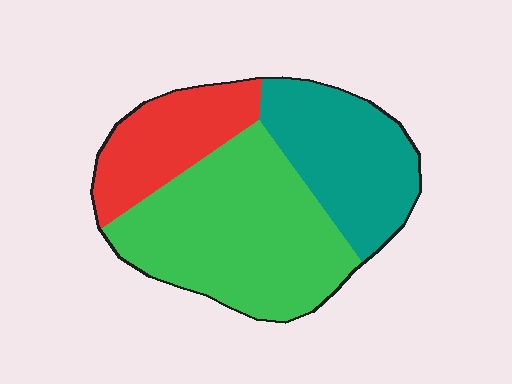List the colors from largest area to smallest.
From largest to smallest: green, teal, red.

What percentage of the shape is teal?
Teal takes up about one third (1/3) of the shape.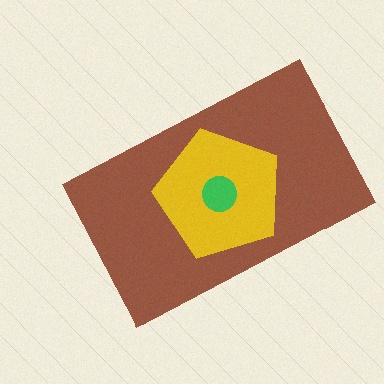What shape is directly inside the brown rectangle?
The yellow pentagon.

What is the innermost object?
The green circle.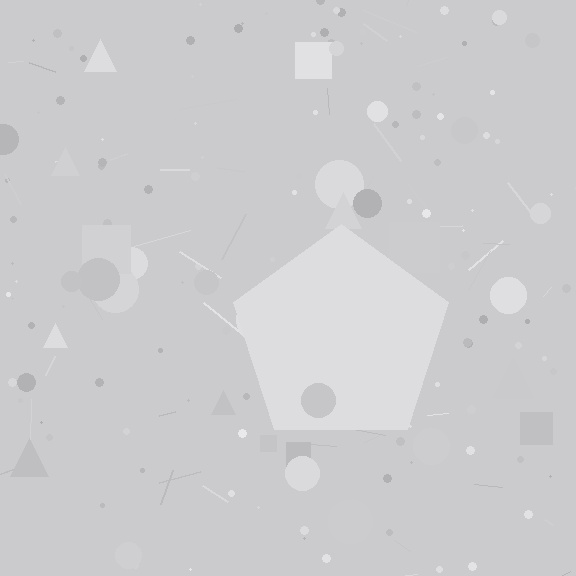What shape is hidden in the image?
A pentagon is hidden in the image.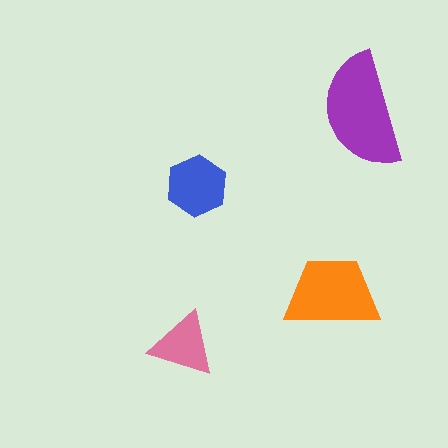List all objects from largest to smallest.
The purple semicircle, the orange trapezoid, the blue hexagon, the pink triangle.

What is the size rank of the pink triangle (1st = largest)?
4th.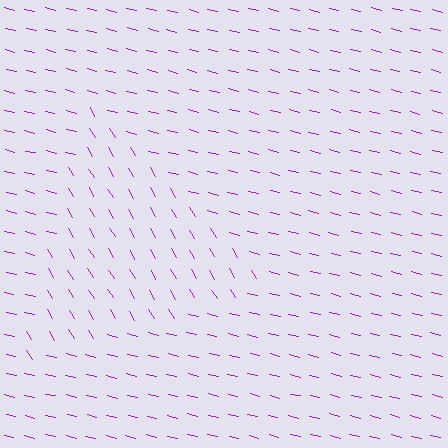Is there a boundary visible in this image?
Yes, there is a texture boundary formed by a change in line orientation.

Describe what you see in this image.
The image is filled with small purple line segments. A triangle region in the image has lines oriented differently from the surrounding lines, creating a visible texture boundary.